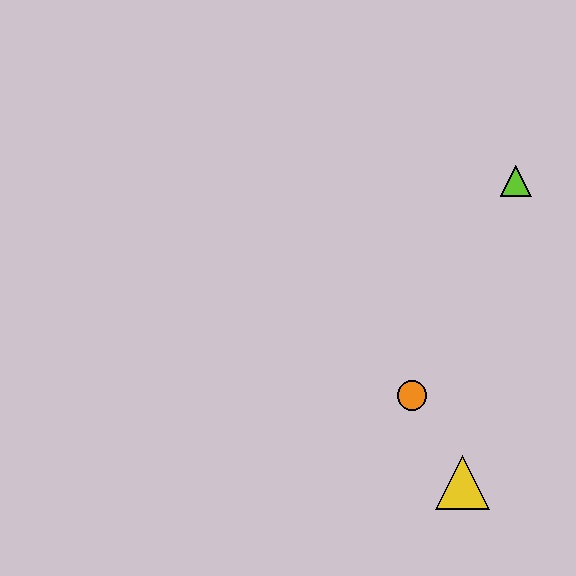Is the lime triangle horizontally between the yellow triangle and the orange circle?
No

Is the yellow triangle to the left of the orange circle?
No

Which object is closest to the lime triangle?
The orange circle is closest to the lime triangle.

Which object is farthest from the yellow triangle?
The lime triangle is farthest from the yellow triangle.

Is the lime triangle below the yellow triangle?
No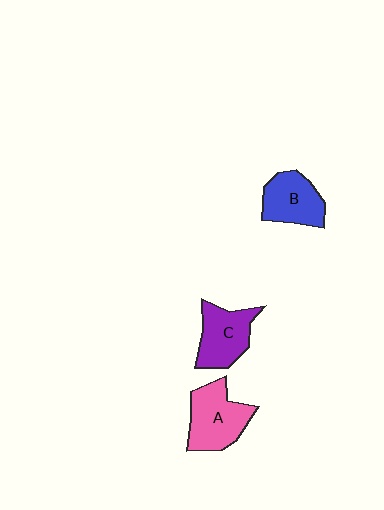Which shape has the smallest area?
Shape B (blue).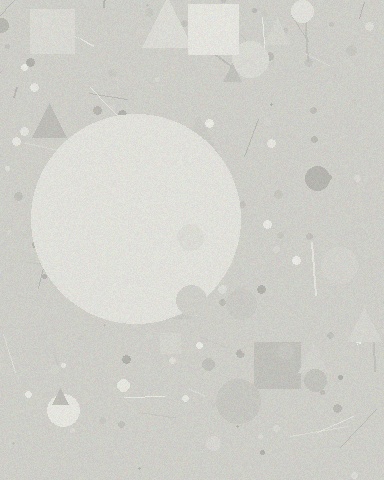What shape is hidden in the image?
A circle is hidden in the image.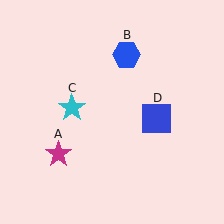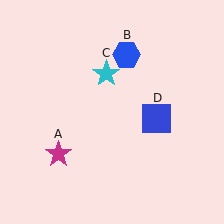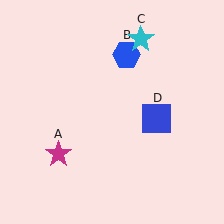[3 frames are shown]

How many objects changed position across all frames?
1 object changed position: cyan star (object C).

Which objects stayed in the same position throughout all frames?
Magenta star (object A) and blue hexagon (object B) and blue square (object D) remained stationary.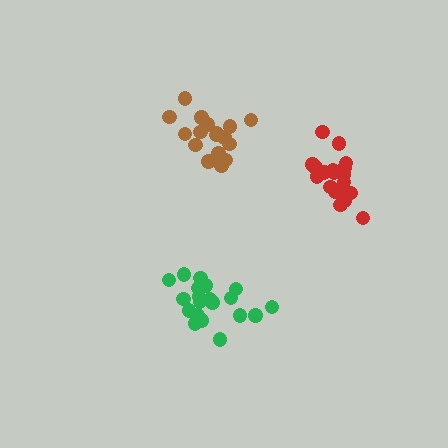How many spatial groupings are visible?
There are 3 spatial groupings.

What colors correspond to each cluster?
The clusters are colored: green, red, brown.